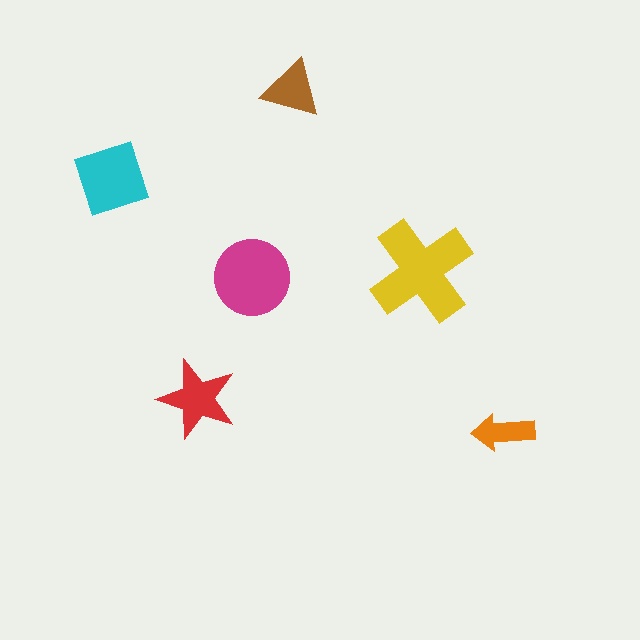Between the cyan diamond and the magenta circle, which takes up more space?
The magenta circle.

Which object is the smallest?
The orange arrow.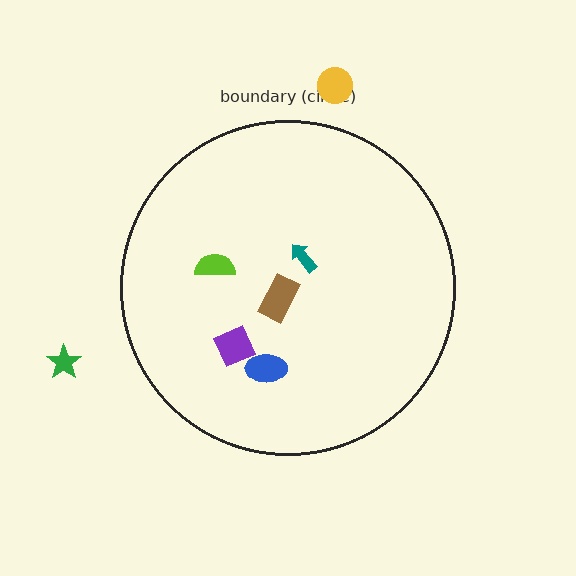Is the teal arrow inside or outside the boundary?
Inside.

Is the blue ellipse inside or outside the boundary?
Inside.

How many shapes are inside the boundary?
5 inside, 2 outside.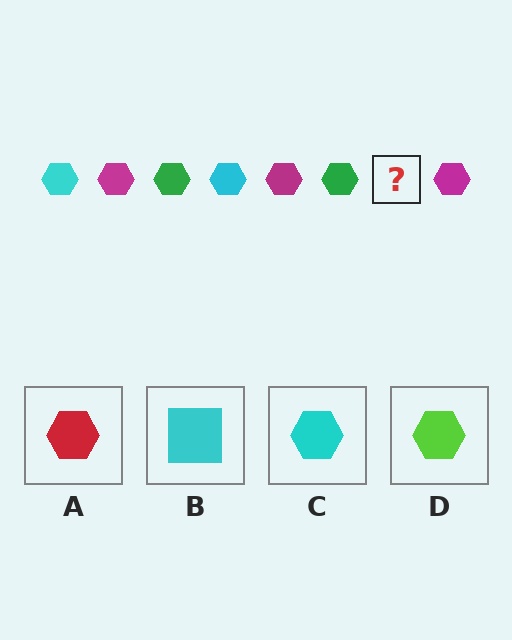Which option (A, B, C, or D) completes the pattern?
C.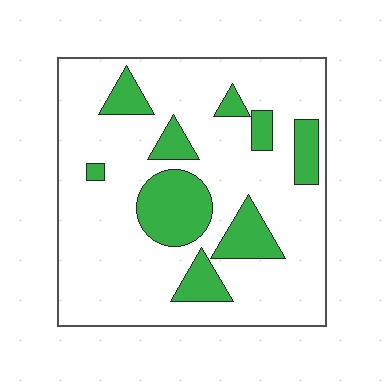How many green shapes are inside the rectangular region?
9.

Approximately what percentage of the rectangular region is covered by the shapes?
Approximately 20%.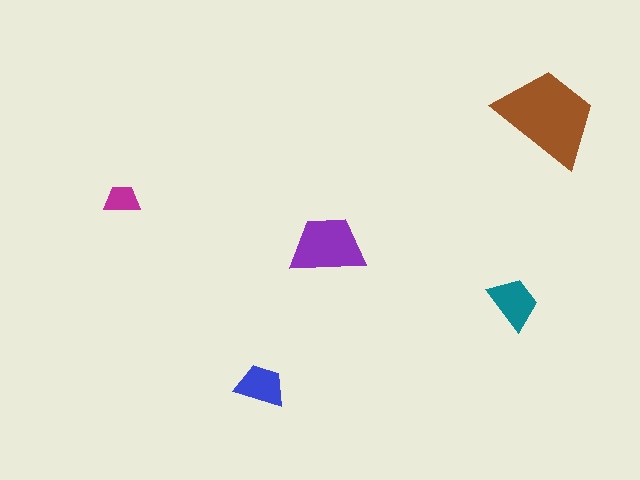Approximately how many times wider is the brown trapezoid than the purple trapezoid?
About 1.5 times wider.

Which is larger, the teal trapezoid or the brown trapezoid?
The brown one.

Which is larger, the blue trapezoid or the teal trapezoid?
The teal one.